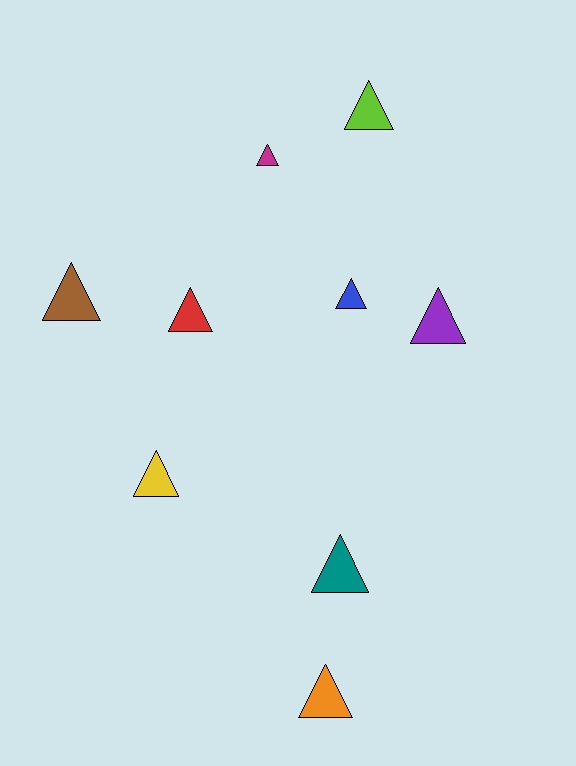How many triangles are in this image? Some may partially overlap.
There are 9 triangles.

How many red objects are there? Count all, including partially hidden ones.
There is 1 red object.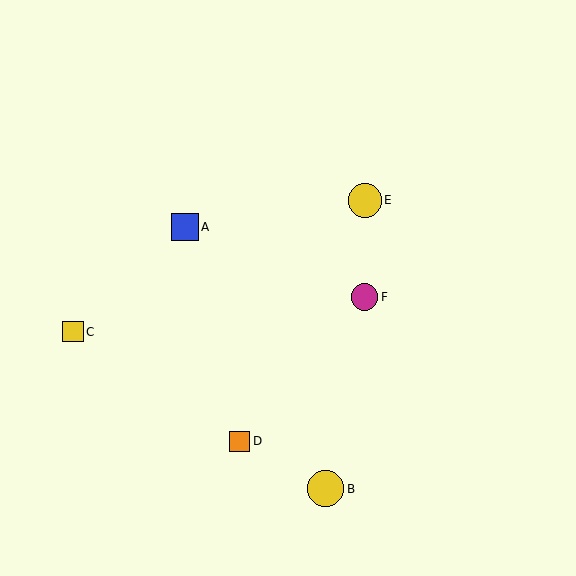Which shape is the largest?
The yellow circle (labeled B) is the largest.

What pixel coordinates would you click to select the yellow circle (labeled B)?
Click at (326, 489) to select the yellow circle B.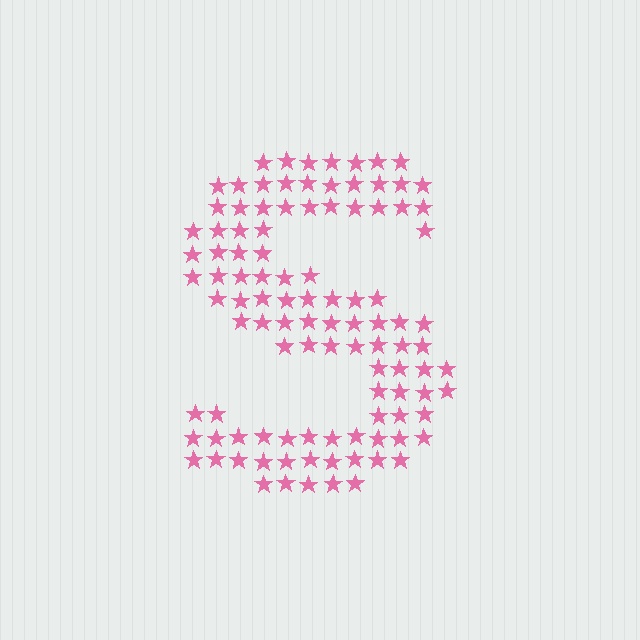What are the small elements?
The small elements are stars.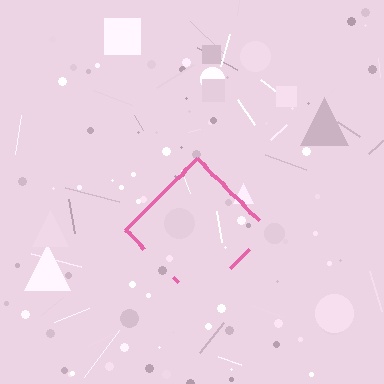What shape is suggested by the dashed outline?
The dashed outline suggests a diamond.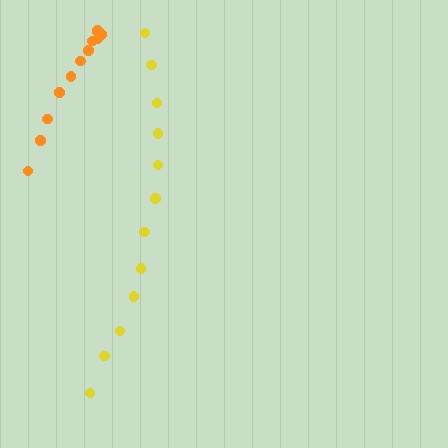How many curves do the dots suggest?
There are 2 distinct paths.